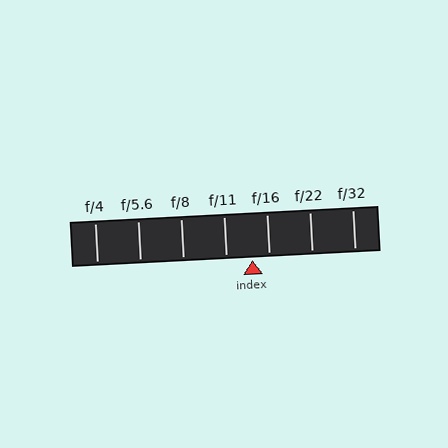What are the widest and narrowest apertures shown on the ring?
The widest aperture shown is f/4 and the narrowest is f/32.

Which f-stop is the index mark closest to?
The index mark is closest to f/16.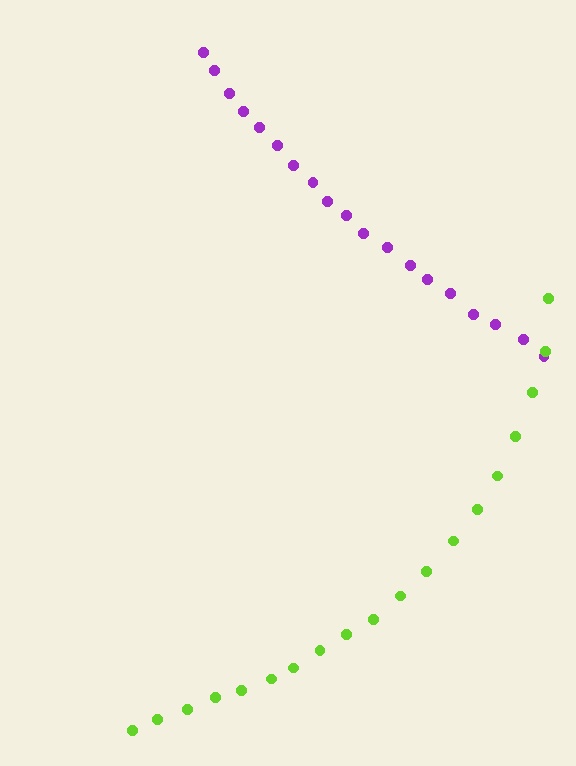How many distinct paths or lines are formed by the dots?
There are 2 distinct paths.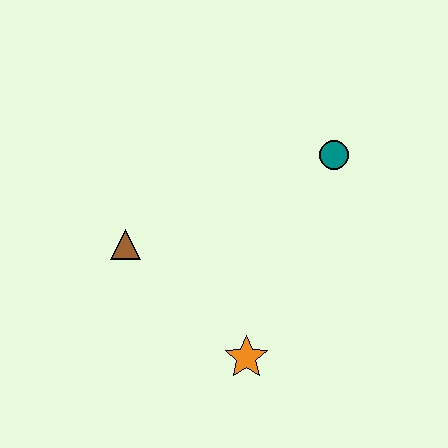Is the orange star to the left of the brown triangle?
No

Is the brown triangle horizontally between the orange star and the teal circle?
No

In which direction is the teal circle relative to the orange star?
The teal circle is above the orange star.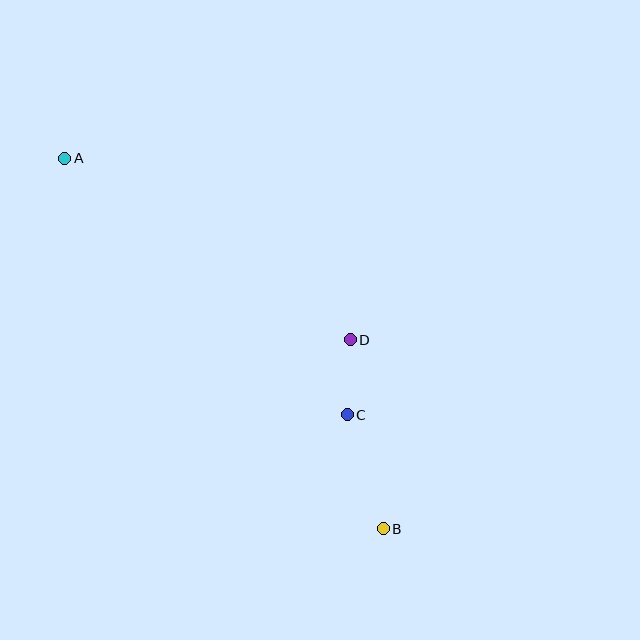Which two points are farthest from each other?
Points A and B are farthest from each other.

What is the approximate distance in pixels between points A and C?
The distance between A and C is approximately 382 pixels.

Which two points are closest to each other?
Points C and D are closest to each other.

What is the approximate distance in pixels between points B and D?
The distance between B and D is approximately 192 pixels.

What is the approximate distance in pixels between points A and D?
The distance between A and D is approximately 338 pixels.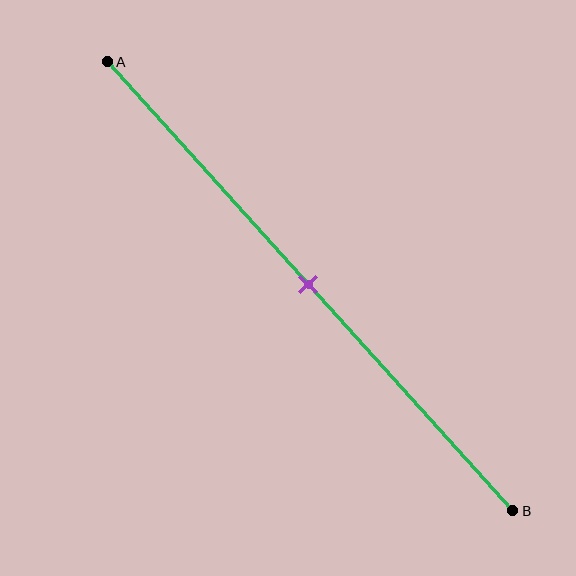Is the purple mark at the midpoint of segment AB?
Yes, the mark is approximately at the midpoint.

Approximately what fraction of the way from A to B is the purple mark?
The purple mark is approximately 50% of the way from A to B.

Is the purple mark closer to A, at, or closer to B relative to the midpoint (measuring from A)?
The purple mark is approximately at the midpoint of segment AB.